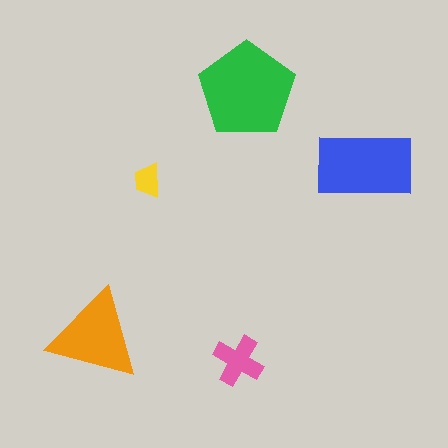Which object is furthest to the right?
The blue rectangle is rightmost.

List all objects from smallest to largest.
The yellow trapezoid, the pink cross, the orange triangle, the blue rectangle, the green pentagon.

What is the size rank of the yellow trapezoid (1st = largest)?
5th.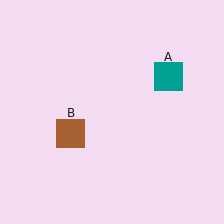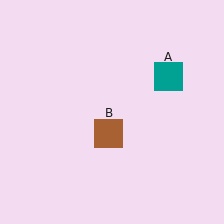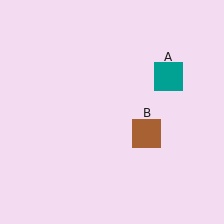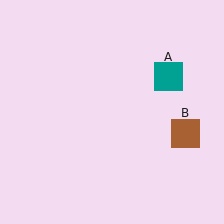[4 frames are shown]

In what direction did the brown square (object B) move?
The brown square (object B) moved right.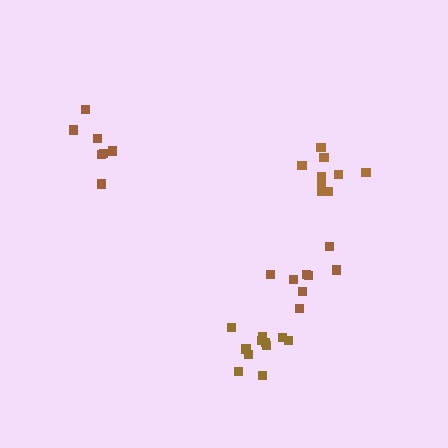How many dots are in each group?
Group 1: 11 dots, Group 2: 9 dots, Group 3: 7 dots, Group 4: 8 dots (35 total).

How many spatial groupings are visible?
There are 4 spatial groupings.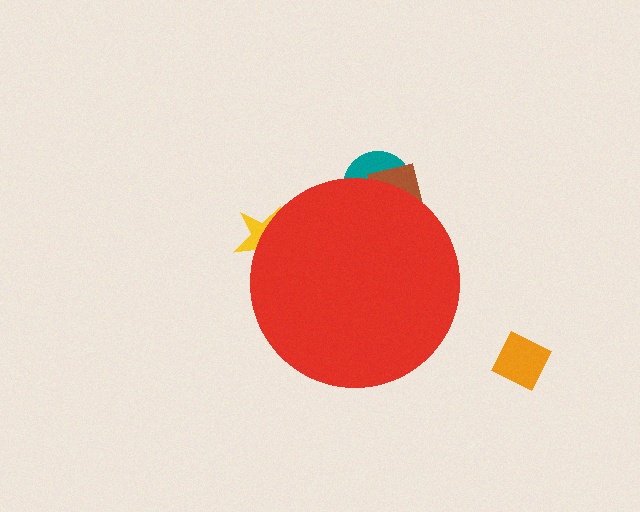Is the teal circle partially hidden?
Yes, the teal circle is partially hidden behind the red circle.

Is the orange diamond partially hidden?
No, the orange diamond is fully visible.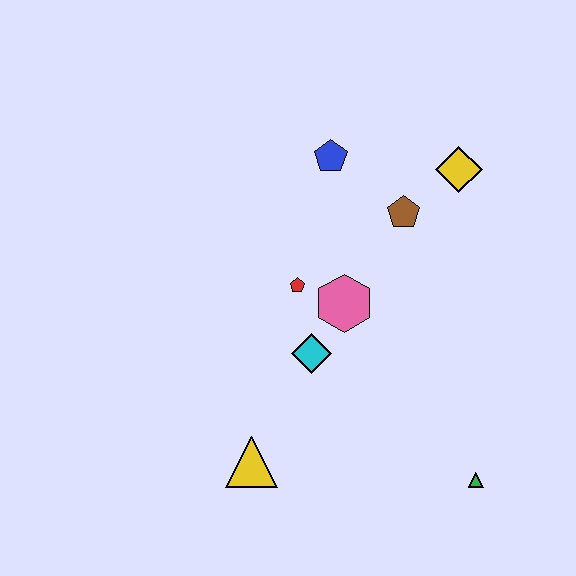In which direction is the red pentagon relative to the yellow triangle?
The red pentagon is above the yellow triangle.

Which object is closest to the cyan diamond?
The pink hexagon is closest to the cyan diamond.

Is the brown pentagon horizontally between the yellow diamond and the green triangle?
No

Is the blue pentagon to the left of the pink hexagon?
Yes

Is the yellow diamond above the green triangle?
Yes